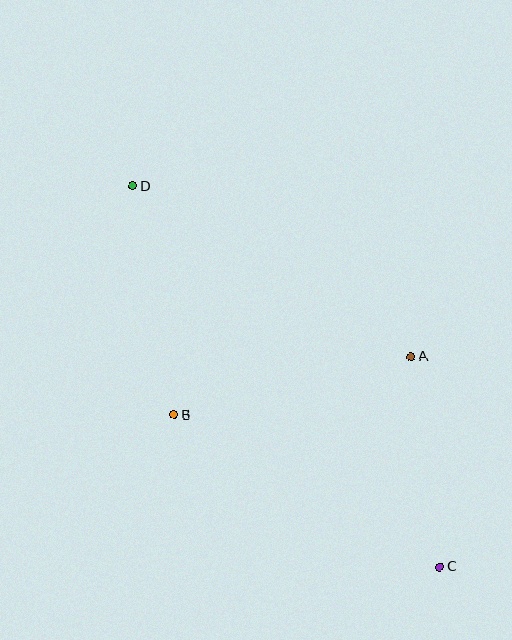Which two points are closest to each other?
Points A and C are closest to each other.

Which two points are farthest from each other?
Points C and D are farthest from each other.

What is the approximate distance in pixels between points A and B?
The distance between A and B is approximately 244 pixels.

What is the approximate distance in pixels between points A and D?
The distance between A and D is approximately 327 pixels.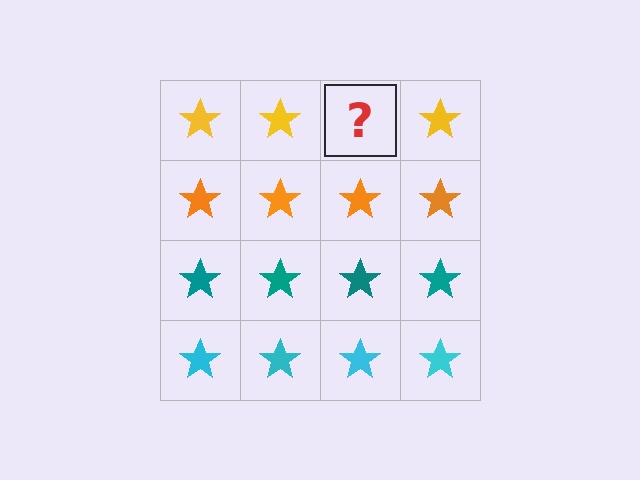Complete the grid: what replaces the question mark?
The question mark should be replaced with a yellow star.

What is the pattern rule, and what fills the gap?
The rule is that each row has a consistent color. The gap should be filled with a yellow star.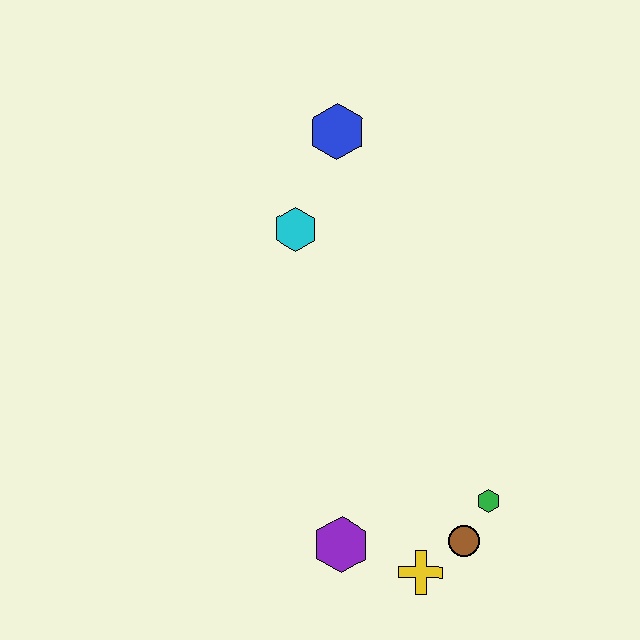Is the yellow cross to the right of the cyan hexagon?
Yes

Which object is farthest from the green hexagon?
The blue hexagon is farthest from the green hexagon.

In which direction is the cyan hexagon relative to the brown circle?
The cyan hexagon is above the brown circle.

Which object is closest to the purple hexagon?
The yellow cross is closest to the purple hexagon.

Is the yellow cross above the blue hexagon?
No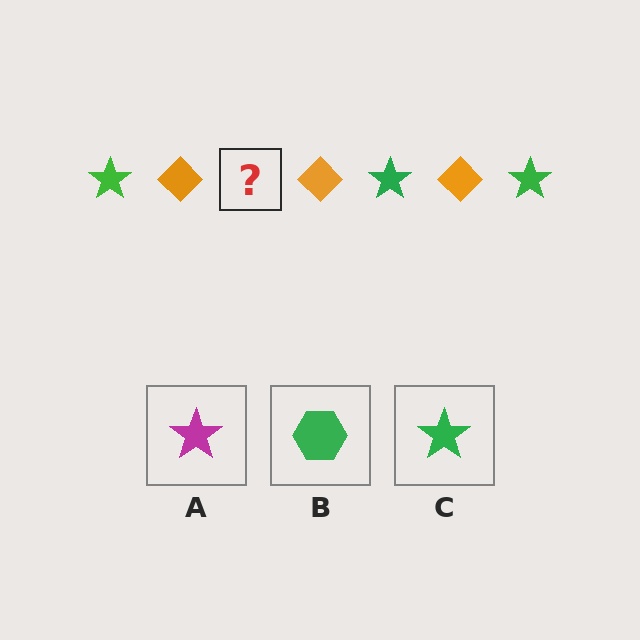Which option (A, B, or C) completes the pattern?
C.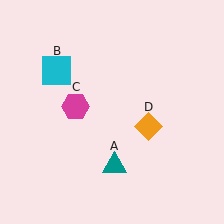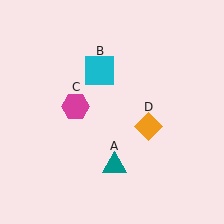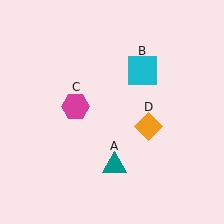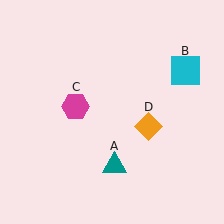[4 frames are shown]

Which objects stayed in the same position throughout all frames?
Teal triangle (object A) and magenta hexagon (object C) and orange diamond (object D) remained stationary.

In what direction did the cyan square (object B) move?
The cyan square (object B) moved right.